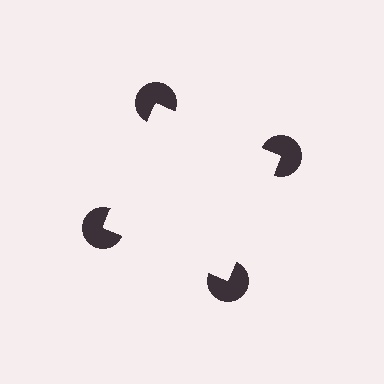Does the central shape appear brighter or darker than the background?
It typically appears slightly brighter than the background, even though no actual brightness change is drawn.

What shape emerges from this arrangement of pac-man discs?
An illusory square — its edges are inferred from the aligned wedge cuts in the pac-man discs, not physically drawn.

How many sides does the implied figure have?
4 sides.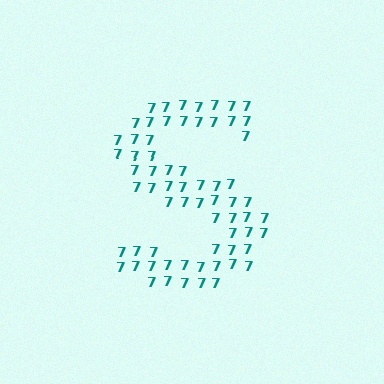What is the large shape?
The large shape is the letter S.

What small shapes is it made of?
It is made of small digit 7's.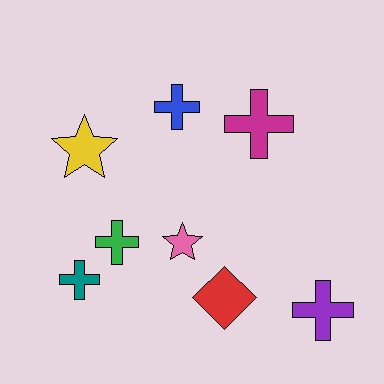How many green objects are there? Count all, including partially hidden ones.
There is 1 green object.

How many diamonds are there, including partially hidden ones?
There is 1 diamond.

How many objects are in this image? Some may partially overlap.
There are 8 objects.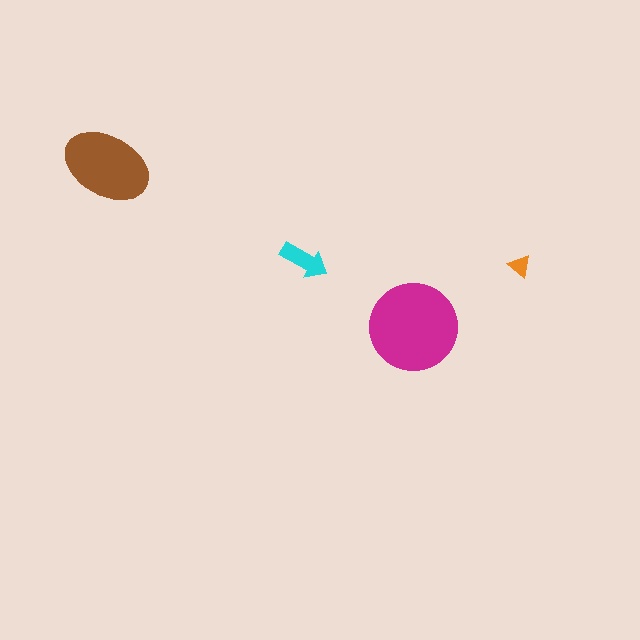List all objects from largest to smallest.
The magenta circle, the brown ellipse, the cyan arrow, the orange triangle.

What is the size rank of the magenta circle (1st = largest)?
1st.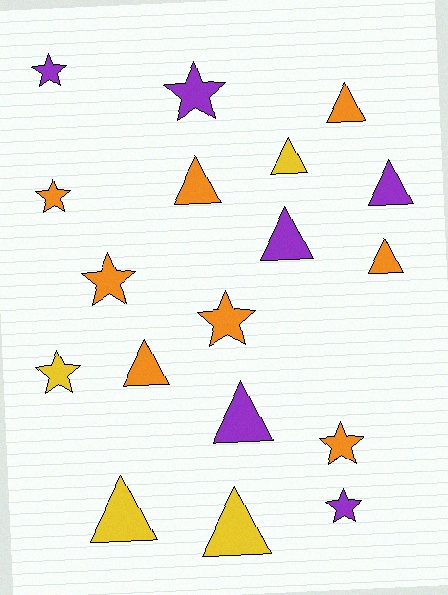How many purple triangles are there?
There are 3 purple triangles.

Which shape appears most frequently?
Triangle, with 10 objects.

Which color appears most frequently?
Orange, with 8 objects.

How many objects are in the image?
There are 18 objects.